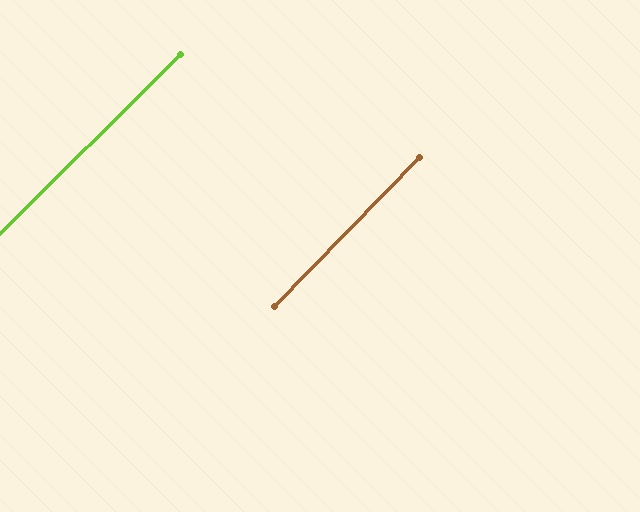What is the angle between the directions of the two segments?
Approximately 1 degree.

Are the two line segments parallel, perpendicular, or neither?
Parallel — their directions differ by only 1.5°.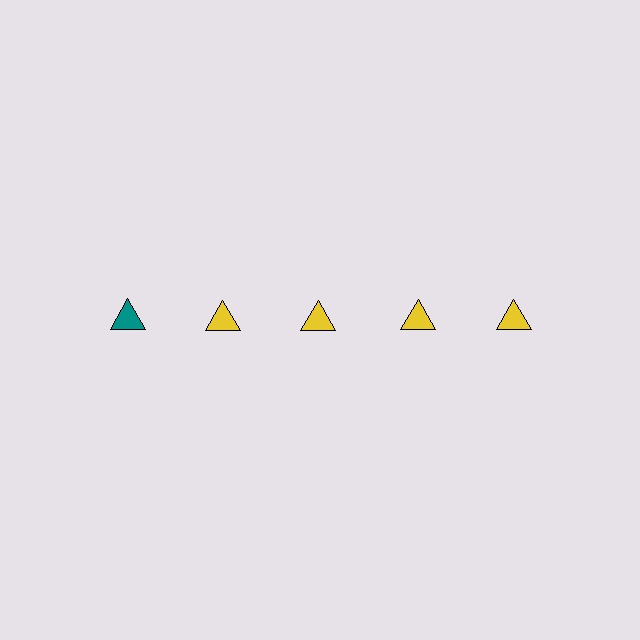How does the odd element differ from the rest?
It has a different color: teal instead of yellow.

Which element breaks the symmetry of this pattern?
The teal triangle in the top row, leftmost column breaks the symmetry. All other shapes are yellow triangles.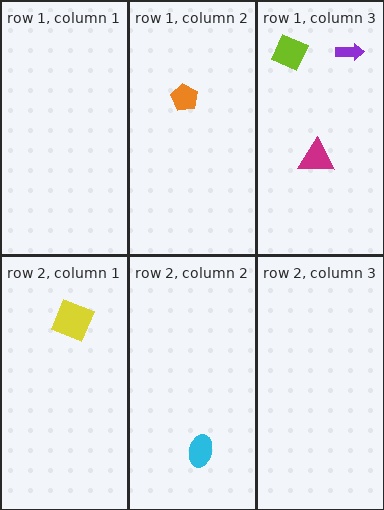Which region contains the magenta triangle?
The row 1, column 3 region.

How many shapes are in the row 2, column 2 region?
1.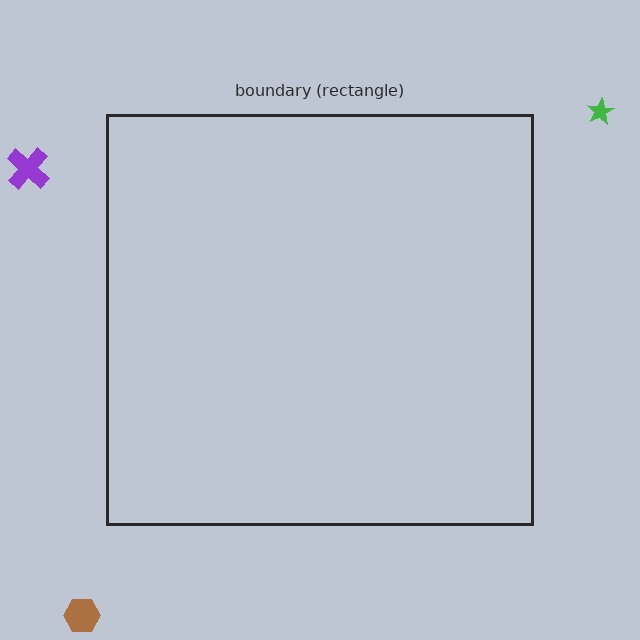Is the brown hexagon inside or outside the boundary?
Outside.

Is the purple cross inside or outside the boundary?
Outside.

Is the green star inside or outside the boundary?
Outside.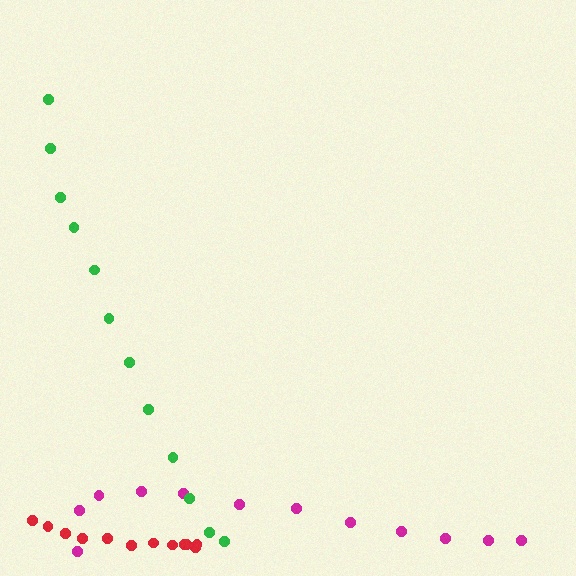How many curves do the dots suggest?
There are 3 distinct paths.